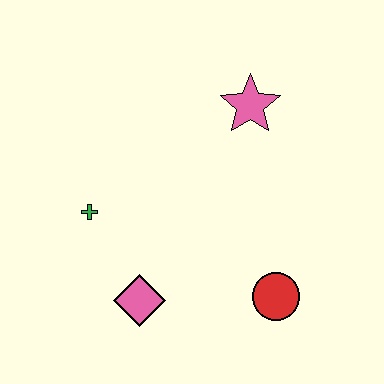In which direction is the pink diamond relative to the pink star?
The pink diamond is below the pink star.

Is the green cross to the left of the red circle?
Yes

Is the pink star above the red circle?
Yes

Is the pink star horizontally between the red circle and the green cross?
Yes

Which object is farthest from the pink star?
The pink diamond is farthest from the pink star.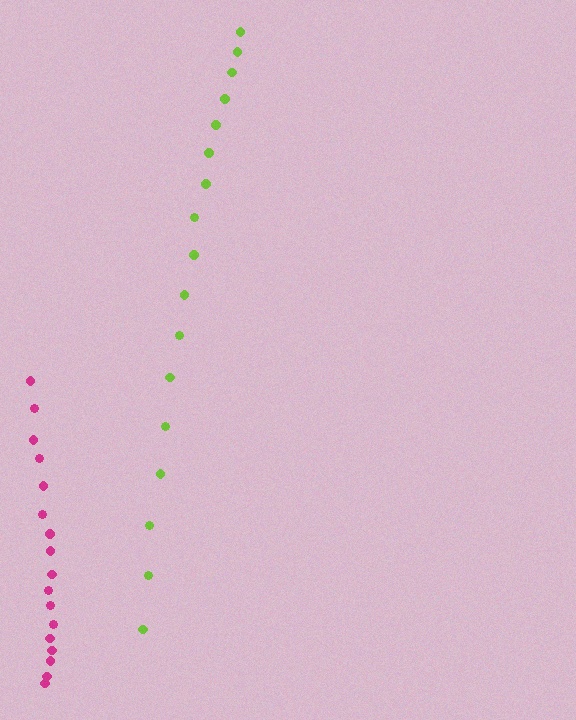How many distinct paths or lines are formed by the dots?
There are 2 distinct paths.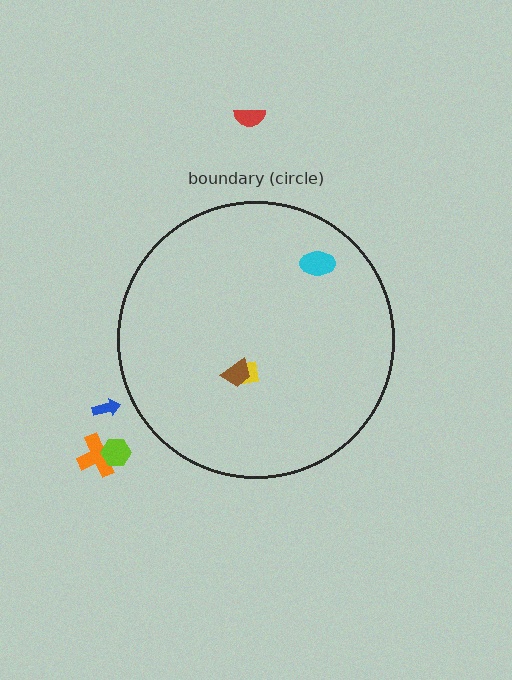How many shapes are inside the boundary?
3 inside, 4 outside.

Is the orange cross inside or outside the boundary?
Outside.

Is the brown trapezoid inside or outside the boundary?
Inside.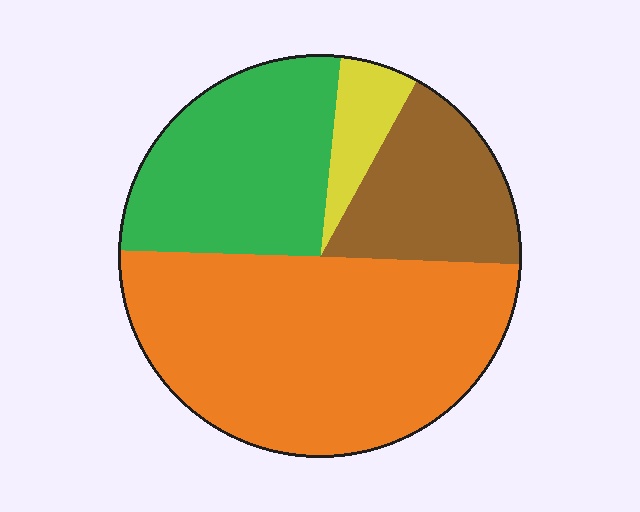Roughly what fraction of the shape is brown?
Brown covers roughly 20% of the shape.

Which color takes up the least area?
Yellow, at roughly 5%.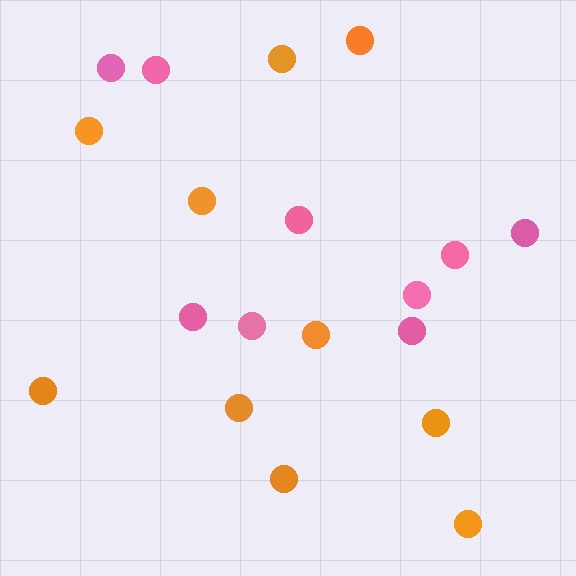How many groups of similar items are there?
There are 2 groups: one group of pink circles (9) and one group of orange circles (10).